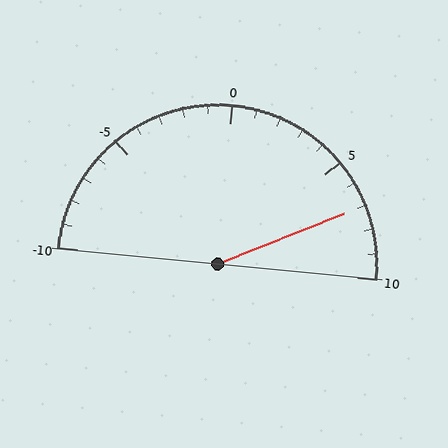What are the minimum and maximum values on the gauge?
The gauge ranges from -10 to 10.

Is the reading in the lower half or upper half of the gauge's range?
The reading is in the upper half of the range (-10 to 10).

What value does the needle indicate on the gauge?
The needle indicates approximately 7.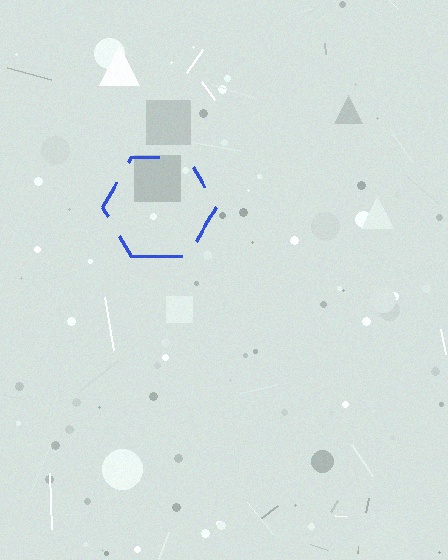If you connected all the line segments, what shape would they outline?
They would outline a hexagon.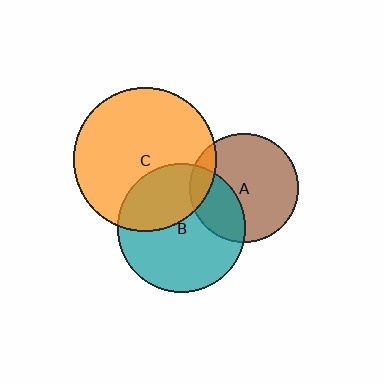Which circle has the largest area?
Circle C (orange).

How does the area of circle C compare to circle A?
Approximately 1.7 times.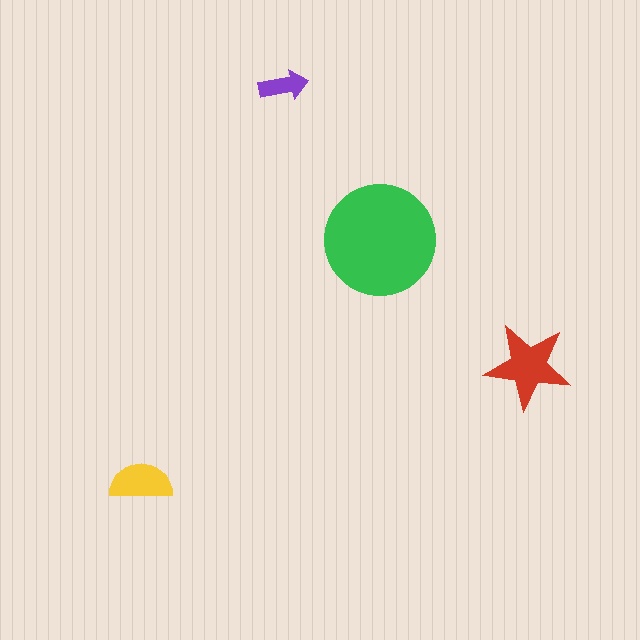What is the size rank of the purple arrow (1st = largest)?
4th.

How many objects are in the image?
There are 4 objects in the image.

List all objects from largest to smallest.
The green circle, the red star, the yellow semicircle, the purple arrow.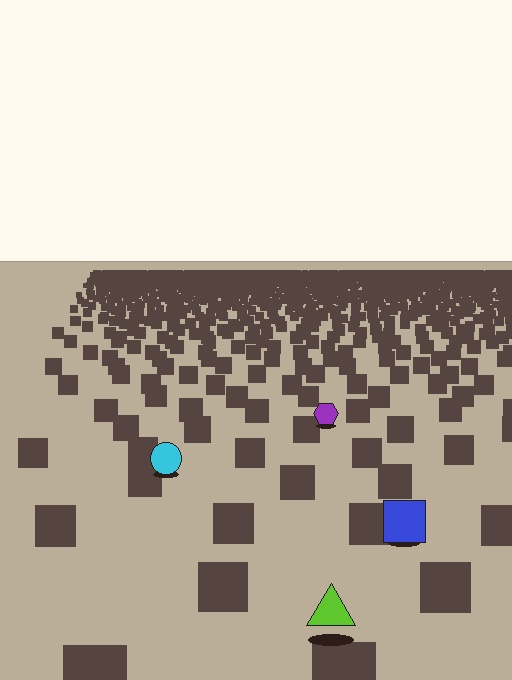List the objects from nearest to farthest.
From nearest to farthest: the lime triangle, the blue square, the cyan circle, the purple hexagon.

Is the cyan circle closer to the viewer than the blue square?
No. The blue square is closer — you can tell from the texture gradient: the ground texture is coarser near it.